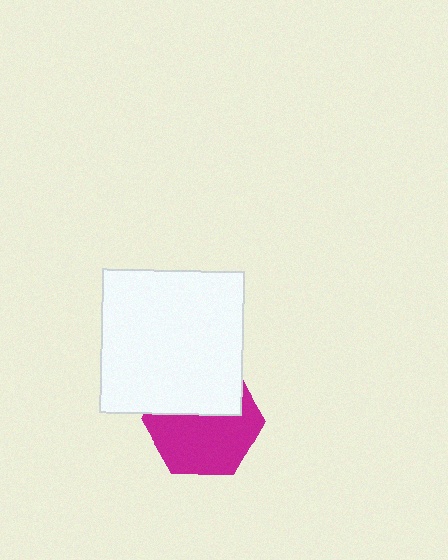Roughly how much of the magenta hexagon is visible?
About half of it is visible (roughly 60%).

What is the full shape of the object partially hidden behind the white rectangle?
The partially hidden object is a magenta hexagon.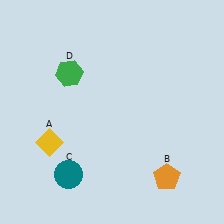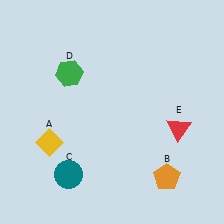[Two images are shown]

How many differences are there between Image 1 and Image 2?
There is 1 difference between the two images.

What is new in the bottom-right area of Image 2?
A red triangle (E) was added in the bottom-right area of Image 2.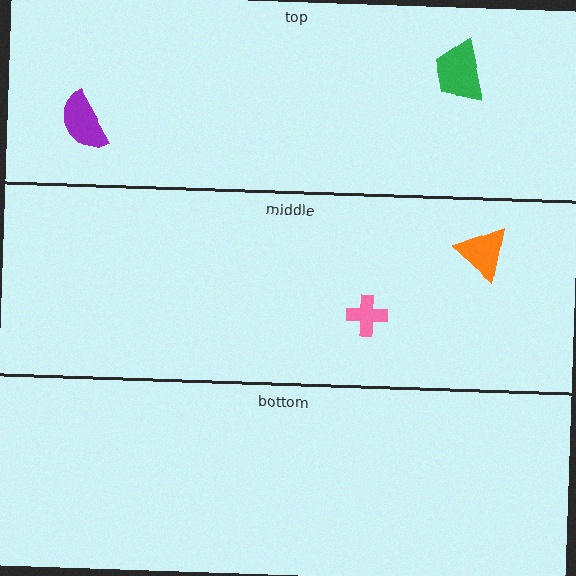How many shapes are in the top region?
2.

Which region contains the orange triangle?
The middle region.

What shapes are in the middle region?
The pink cross, the orange triangle.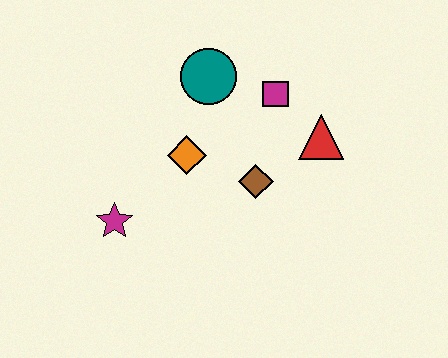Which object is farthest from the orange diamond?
The red triangle is farthest from the orange diamond.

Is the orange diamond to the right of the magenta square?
No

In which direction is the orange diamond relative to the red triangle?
The orange diamond is to the left of the red triangle.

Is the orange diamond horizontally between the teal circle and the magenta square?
No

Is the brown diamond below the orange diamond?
Yes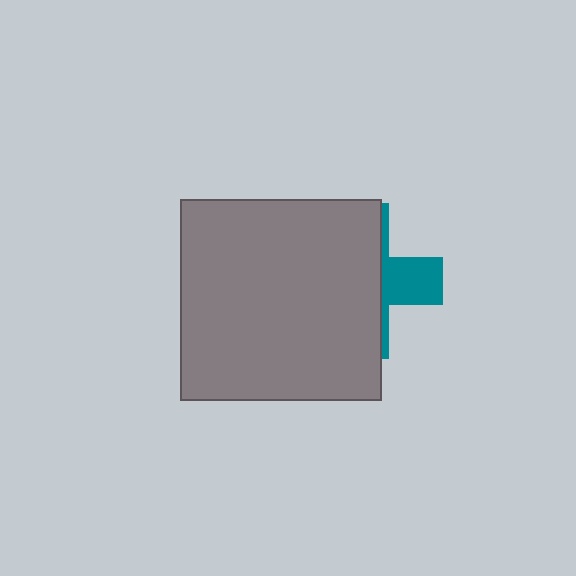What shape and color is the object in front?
The object in front is a gray square.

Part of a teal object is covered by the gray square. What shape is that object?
It is a cross.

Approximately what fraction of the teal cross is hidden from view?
Roughly 70% of the teal cross is hidden behind the gray square.